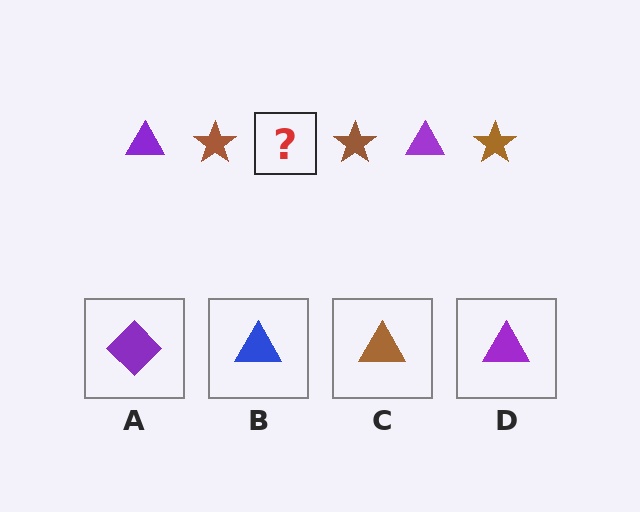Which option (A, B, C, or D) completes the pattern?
D.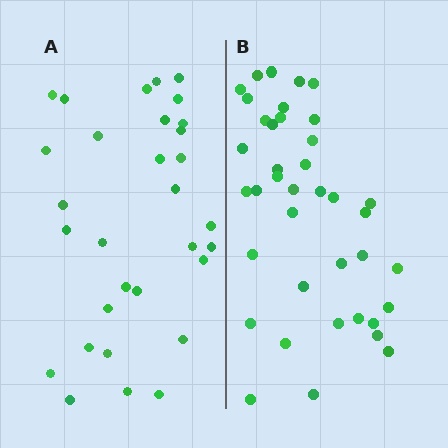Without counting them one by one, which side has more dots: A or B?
Region B (the right region) has more dots.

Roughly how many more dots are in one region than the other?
Region B has roughly 8 or so more dots than region A.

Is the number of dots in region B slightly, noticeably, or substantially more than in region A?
Region B has noticeably more, but not dramatically so. The ratio is roughly 1.3 to 1.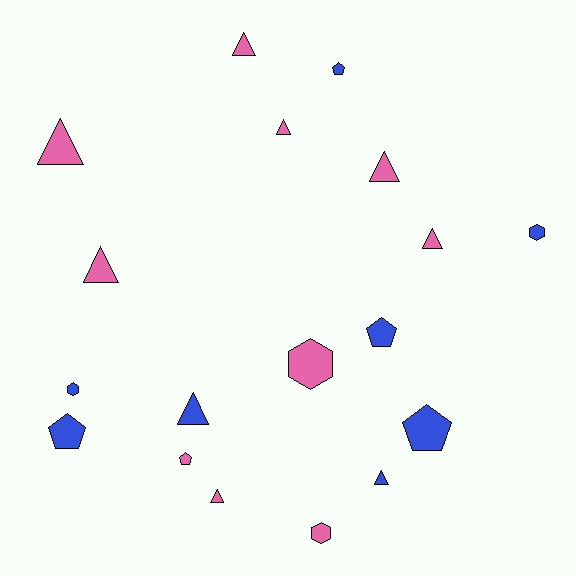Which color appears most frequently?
Pink, with 10 objects.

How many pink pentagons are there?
There is 1 pink pentagon.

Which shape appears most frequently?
Triangle, with 9 objects.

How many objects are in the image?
There are 18 objects.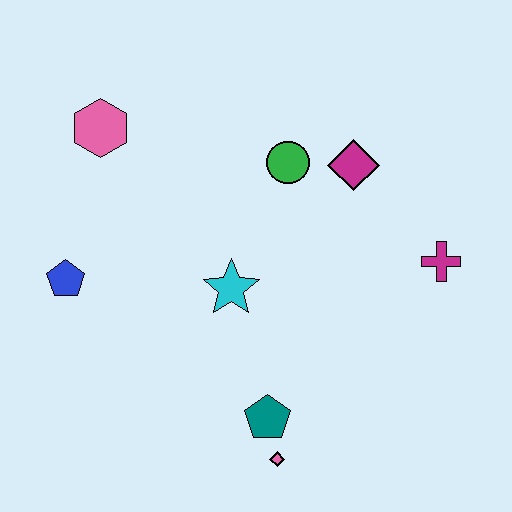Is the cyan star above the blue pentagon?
No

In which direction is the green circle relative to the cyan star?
The green circle is above the cyan star.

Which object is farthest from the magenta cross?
The blue pentagon is farthest from the magenta cross.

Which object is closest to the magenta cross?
The magenta diamond is closest to the magenta cross.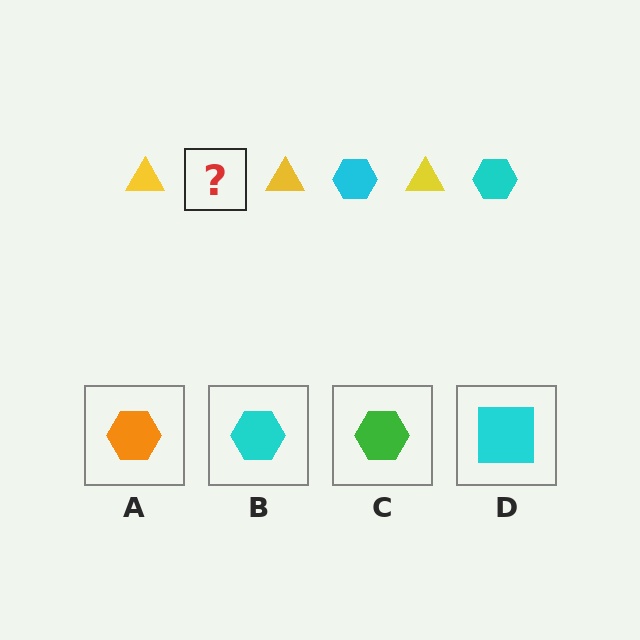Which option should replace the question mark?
Option B.